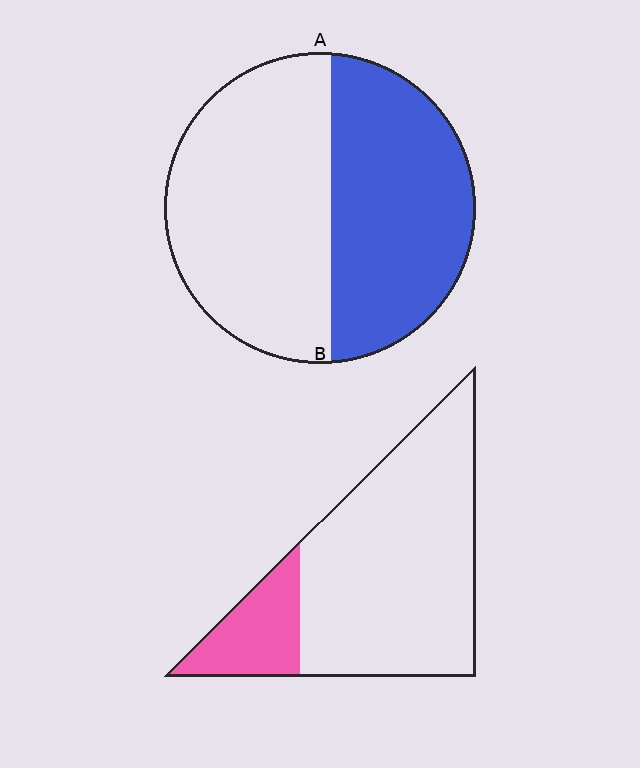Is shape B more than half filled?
No.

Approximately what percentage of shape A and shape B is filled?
A is approximately 45% and B is approximately 20%.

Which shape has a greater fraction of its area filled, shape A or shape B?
Shape A.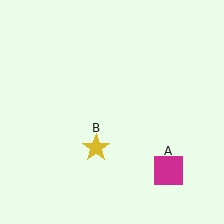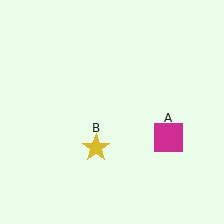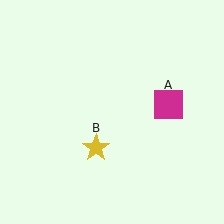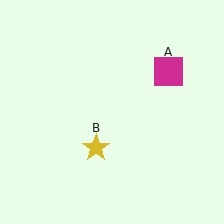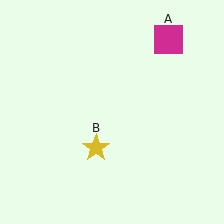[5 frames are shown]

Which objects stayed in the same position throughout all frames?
Yellow star (object B) remained stationary.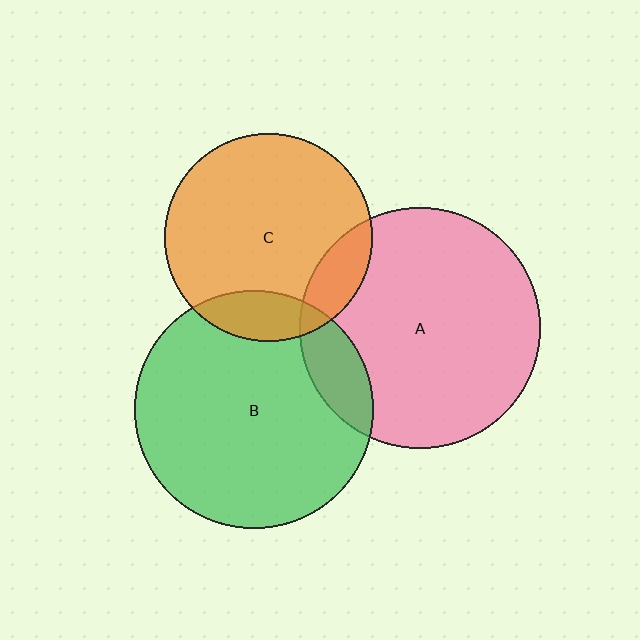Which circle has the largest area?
Circle A (pink).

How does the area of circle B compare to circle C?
Approximately 1.3 times.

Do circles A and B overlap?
Yes.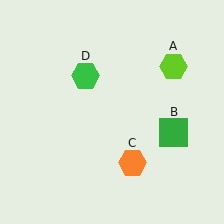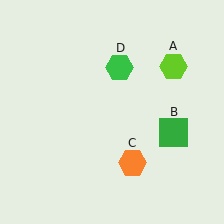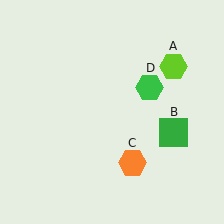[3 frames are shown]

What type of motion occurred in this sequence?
The green hexagon (object D) rotated clockwise around the center of the scene.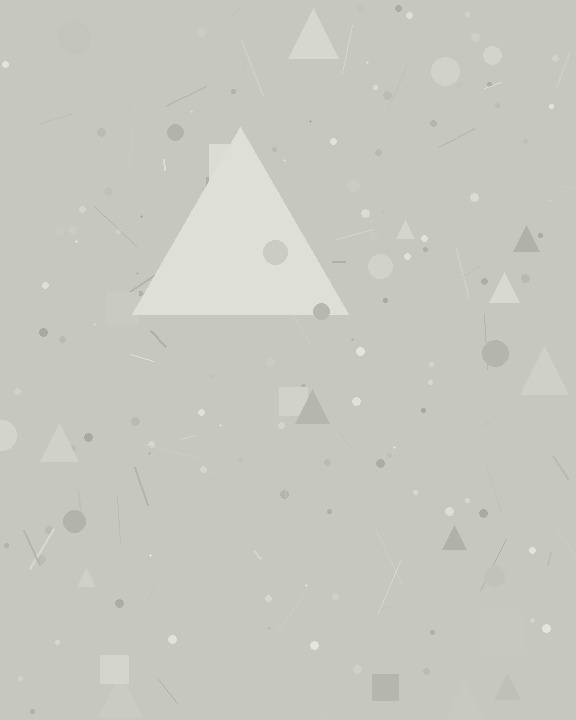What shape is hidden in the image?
A triangle is hidden in the image.